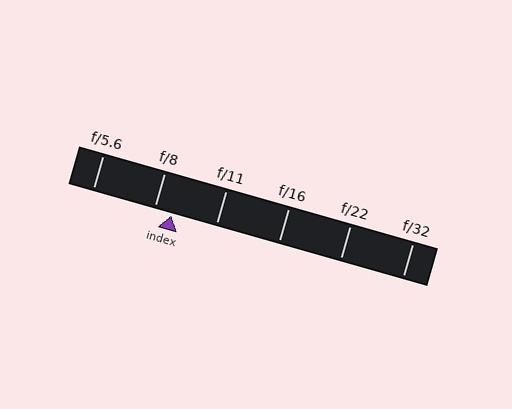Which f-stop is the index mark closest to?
The index mark is closest to f/8.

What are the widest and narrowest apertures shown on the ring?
The widest aperture shown is f/5.6 and the narrowest is f/32.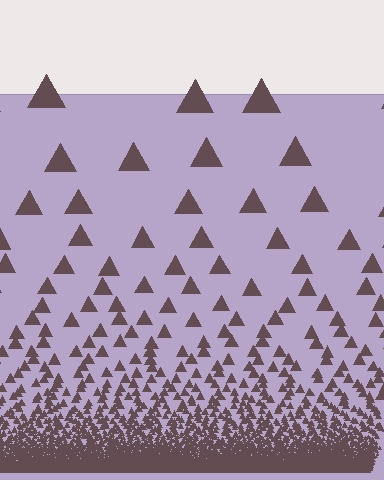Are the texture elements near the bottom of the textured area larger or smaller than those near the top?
Smaller. The gradient is inverted — elements near the bottom are smaller and denser.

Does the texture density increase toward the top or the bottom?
Density increases toward the bottom.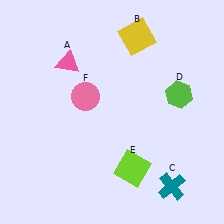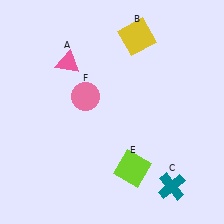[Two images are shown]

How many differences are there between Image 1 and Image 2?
There is 1 difference between the two images.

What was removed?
The lime hexagon (D) was removed in Image 2.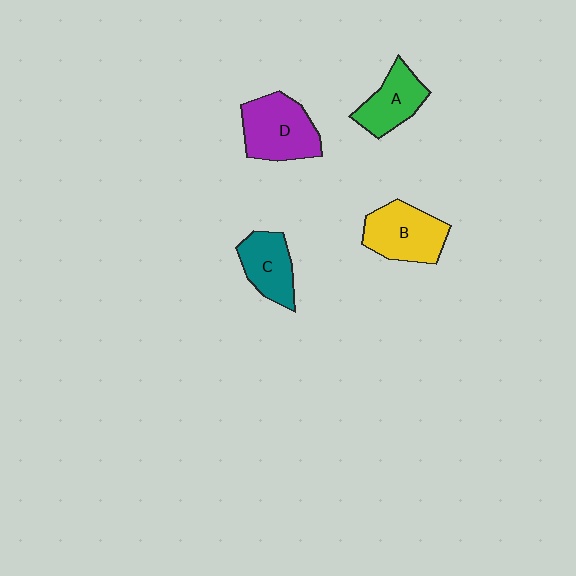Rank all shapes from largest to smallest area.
From largest to smallest: D (purple), B (yellow), A (green), C (teal).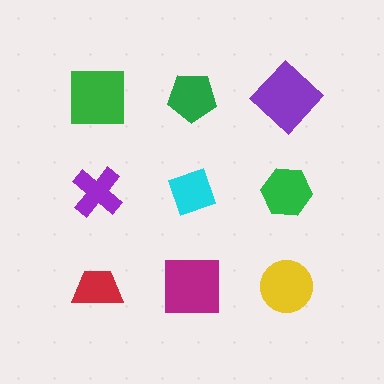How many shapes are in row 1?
3 shapes.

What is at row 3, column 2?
A magenta square.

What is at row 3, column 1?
A red trapezoid.